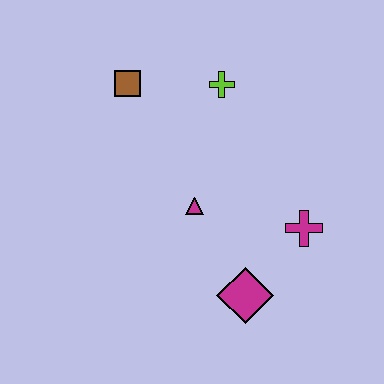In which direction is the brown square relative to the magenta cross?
The brown square is to the left of the magenta cross.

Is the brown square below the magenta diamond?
No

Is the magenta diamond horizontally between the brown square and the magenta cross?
Yes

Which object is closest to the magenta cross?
The magenta diamond is closest to the magenta cross.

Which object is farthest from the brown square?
The magenta diamond is farthest from the brown square.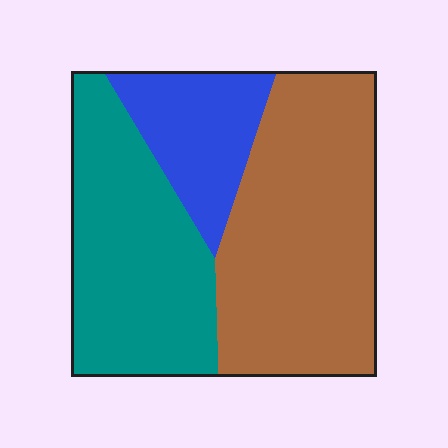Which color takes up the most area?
Brown, at roughly 45%.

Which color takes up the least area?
Blue, at roughly 15%.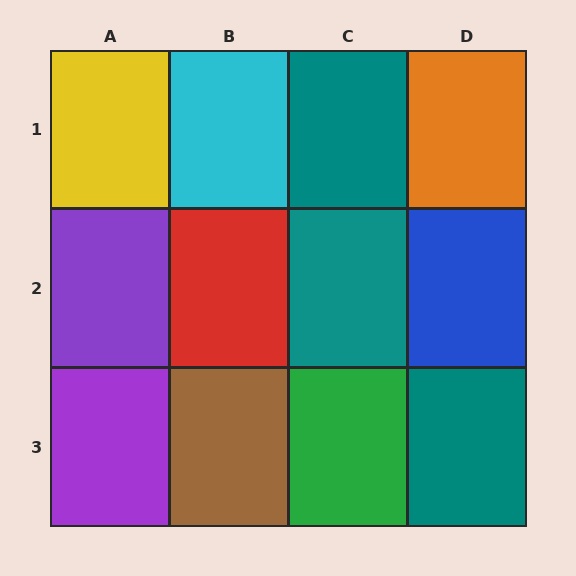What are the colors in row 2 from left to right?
Purple, red, teal, blue.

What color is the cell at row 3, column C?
Green.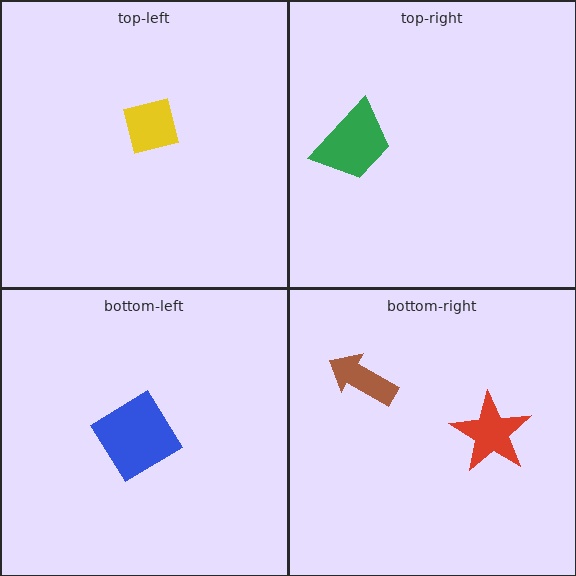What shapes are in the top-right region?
The green trapezoid.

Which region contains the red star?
The bottom-right region.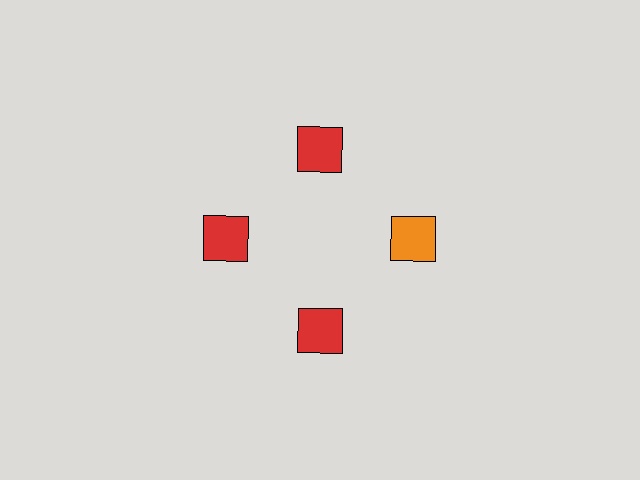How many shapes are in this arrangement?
There are 4 shapes arranged in a ring pattern.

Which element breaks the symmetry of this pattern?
The orange square at roughly the 3 o'clock position breaks the symmetry. All other shapes are red squares.